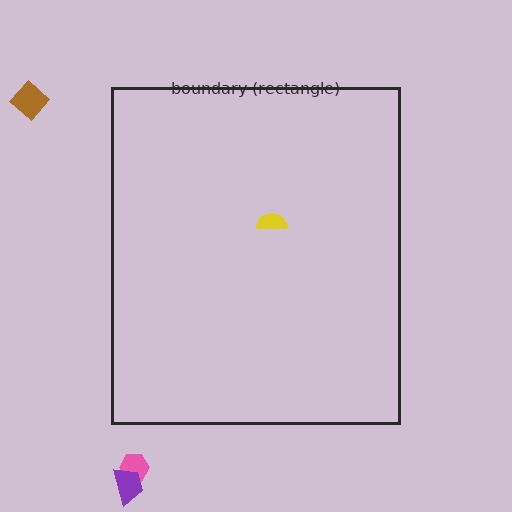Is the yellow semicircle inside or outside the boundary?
Inside.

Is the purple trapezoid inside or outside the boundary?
Outside.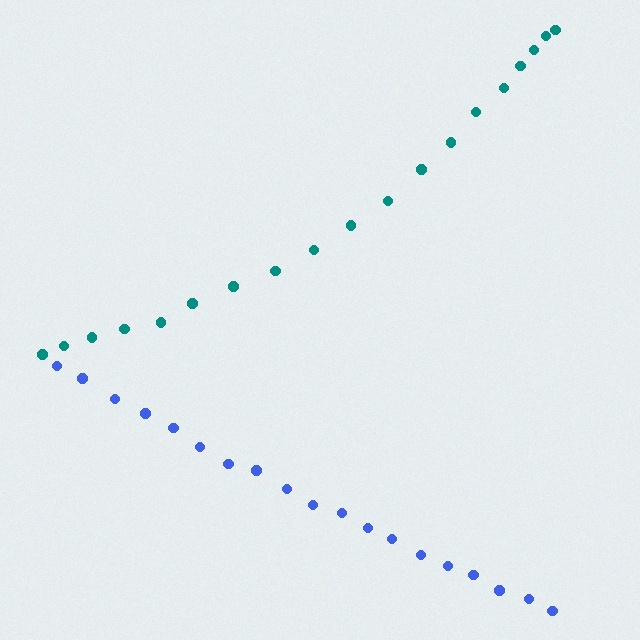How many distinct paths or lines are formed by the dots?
There are 2 distinct paths.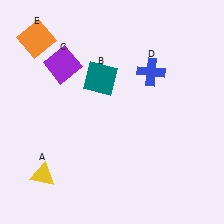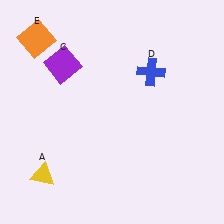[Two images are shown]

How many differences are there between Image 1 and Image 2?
There is 1 difference between the two images.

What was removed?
The teal square (B) was removed in Image 2.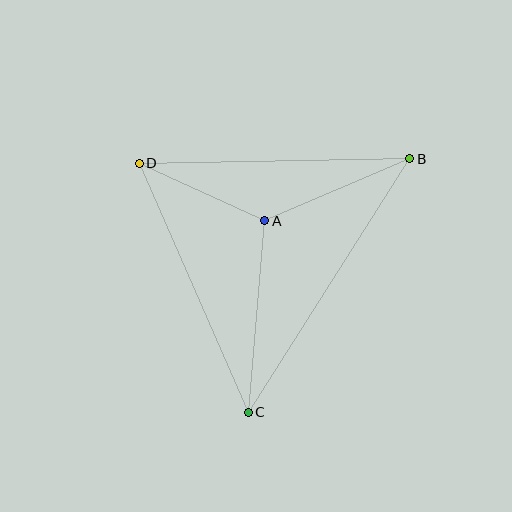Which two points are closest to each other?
Points A and D are closest to each other.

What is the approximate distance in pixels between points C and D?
The distance between C and D is approximately 272 pixels.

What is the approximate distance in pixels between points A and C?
The distance between A and C is approximately 192 pixels.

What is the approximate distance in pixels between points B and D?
The distance between B and D is approximately 271 pixels.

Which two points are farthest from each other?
Points B and C are farthest from each other.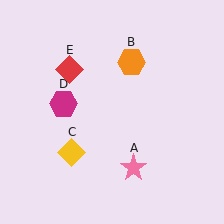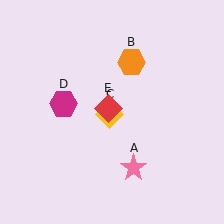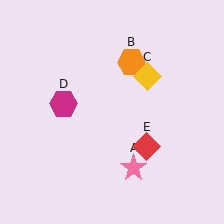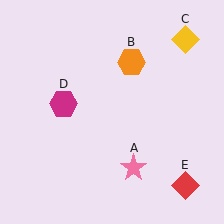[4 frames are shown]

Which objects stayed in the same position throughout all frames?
Pink star (object A) and orange hexagon (object B) and magenta hexagon (object D) remained stationary.